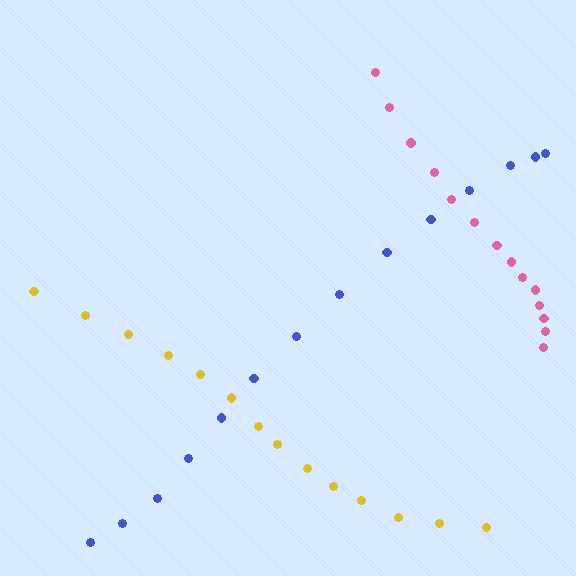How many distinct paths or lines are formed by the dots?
There are 3 distinct paths.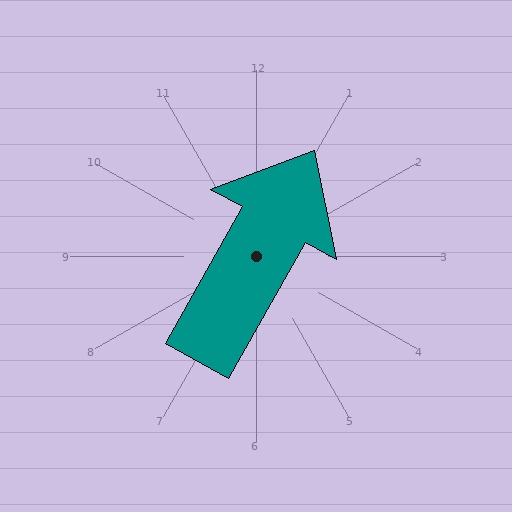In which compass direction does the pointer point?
Northeast.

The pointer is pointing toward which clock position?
Roughly 1 o'clock.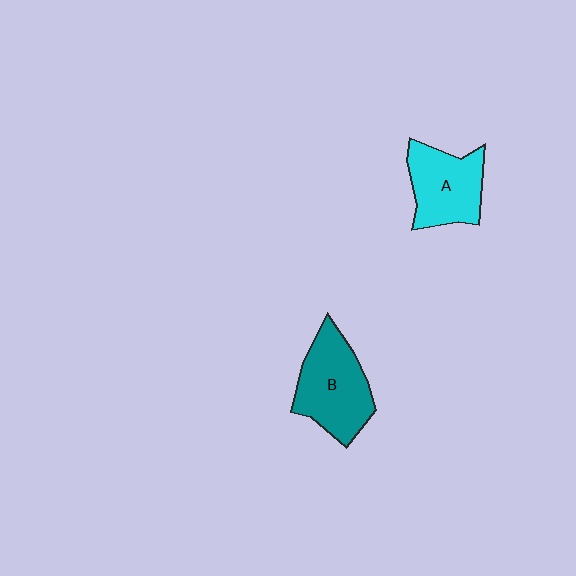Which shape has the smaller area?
Shape A (cyan).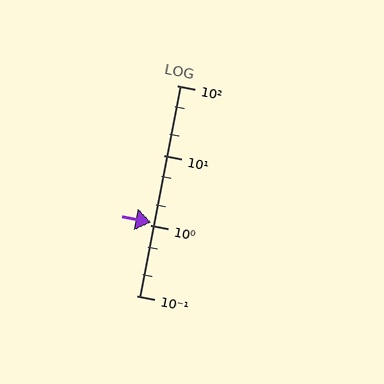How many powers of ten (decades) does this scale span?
The scale spans 3 decades, from 0.1 to 100.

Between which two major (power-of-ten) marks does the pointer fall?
The pointer is between 1 and 10.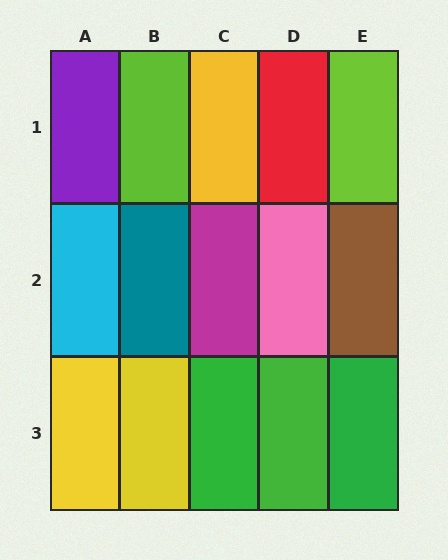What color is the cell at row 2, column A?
Cyan.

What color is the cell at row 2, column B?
Teal.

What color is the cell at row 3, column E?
Green.